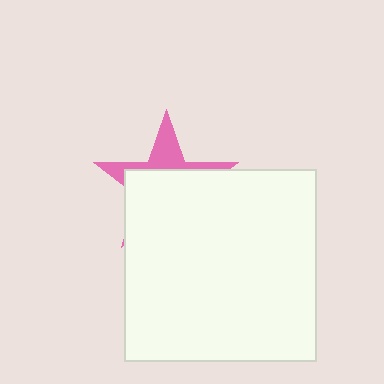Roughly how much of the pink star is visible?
A small part of it is visible (roughly 32%).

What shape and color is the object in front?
The object in front is a white square.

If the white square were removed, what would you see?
You would see the complete pink star.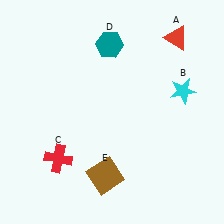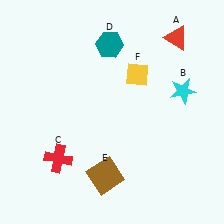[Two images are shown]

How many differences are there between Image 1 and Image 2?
There is 1 difference between the two images.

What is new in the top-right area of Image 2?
A yellow diamond (F) was added in the top-right area of Image 2.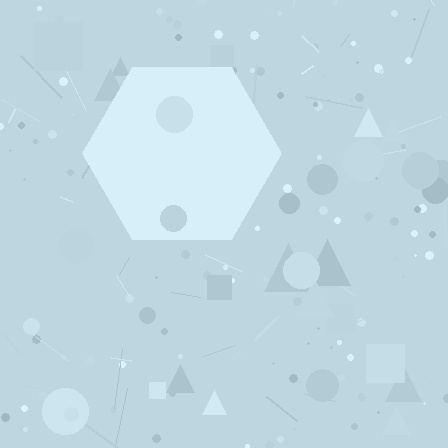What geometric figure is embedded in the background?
A hexagon is embedded in the background.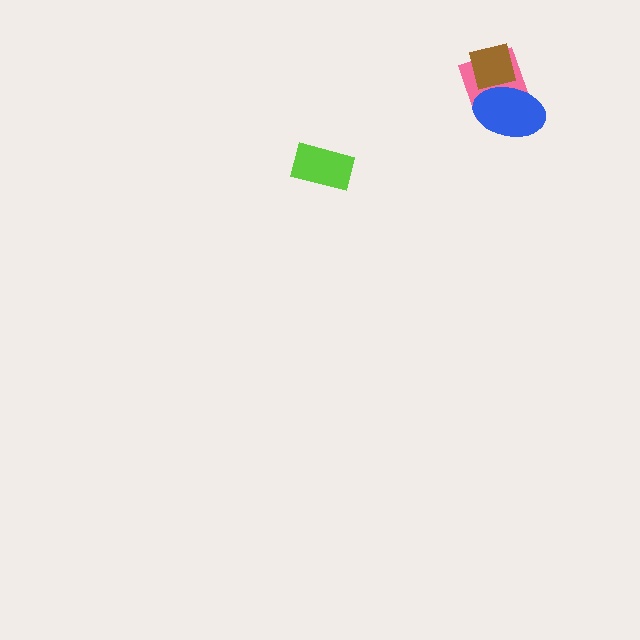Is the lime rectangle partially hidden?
No, no other shape covers it.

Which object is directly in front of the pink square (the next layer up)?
The brown square is directly in front of the pink square.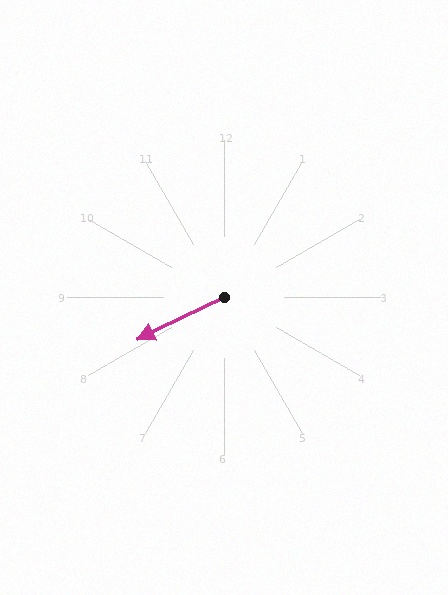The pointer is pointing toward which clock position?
Roughly 8 o'clock.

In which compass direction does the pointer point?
Southwest.